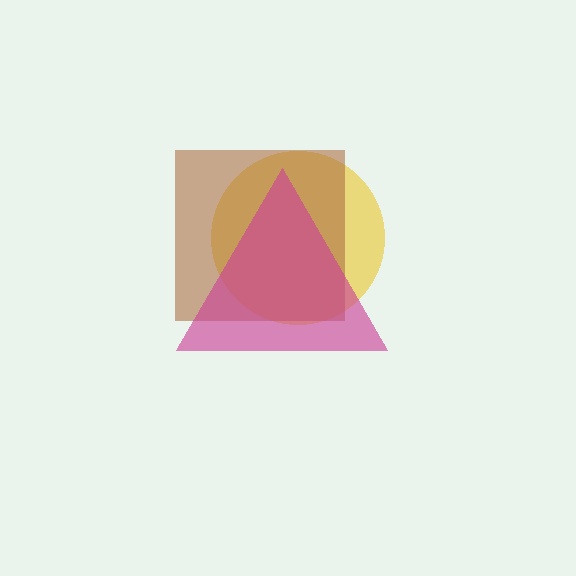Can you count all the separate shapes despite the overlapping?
Yes, there are 3 separate shapes.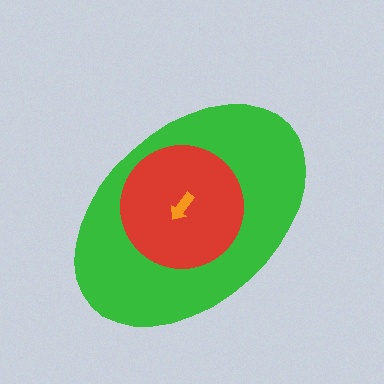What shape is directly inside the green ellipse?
The red circle.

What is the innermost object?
The orange arrow.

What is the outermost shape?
The green ellipse.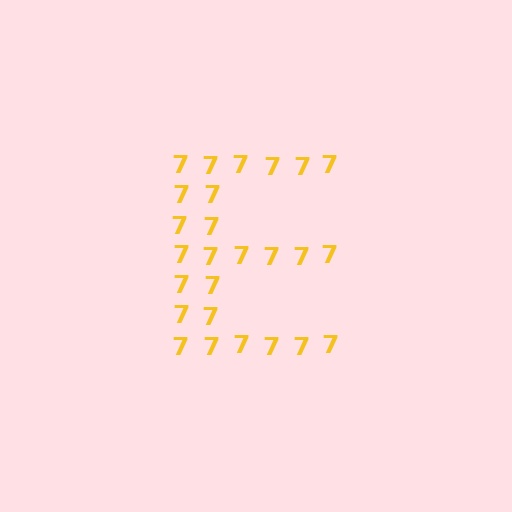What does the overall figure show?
The overall figure shows the letter E.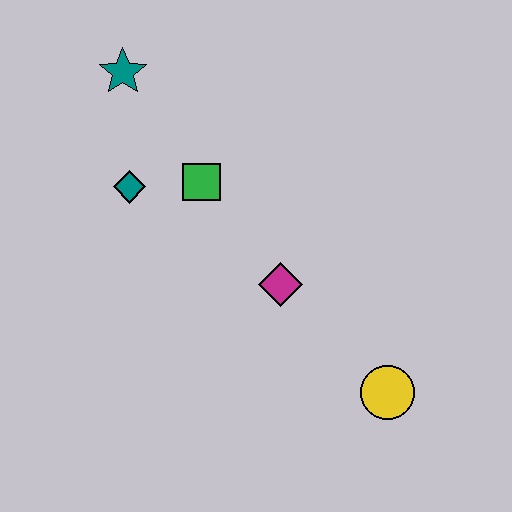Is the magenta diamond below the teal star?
Yes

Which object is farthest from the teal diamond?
The yellow circle is farthest from the teal diamond.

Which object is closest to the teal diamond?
The green square is closest to the teal diamond.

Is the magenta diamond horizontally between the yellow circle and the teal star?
Yes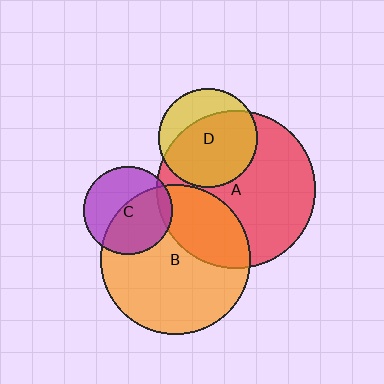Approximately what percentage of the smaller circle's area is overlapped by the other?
Approximately 70%.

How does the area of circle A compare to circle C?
Approximately 3.2 times.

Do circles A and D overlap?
Yes.